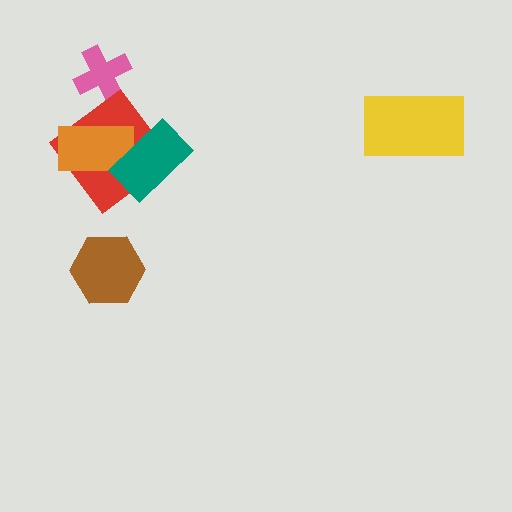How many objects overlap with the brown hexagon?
0 objects overlap with the brown hexagon.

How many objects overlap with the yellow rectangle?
0 objects overlap with the yellow rectangle.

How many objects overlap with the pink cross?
0 objects overlap with the pink cross.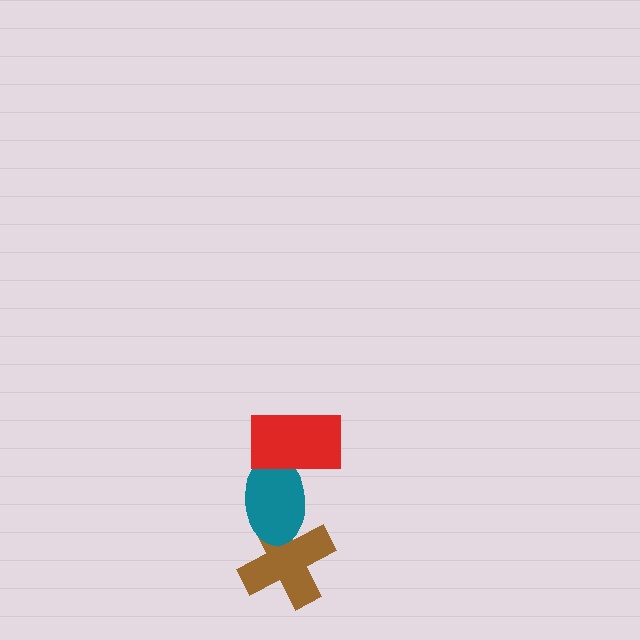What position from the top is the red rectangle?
The red rectangle is 1st from the top.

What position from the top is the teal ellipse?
The teal ellipse is 2nd from the top.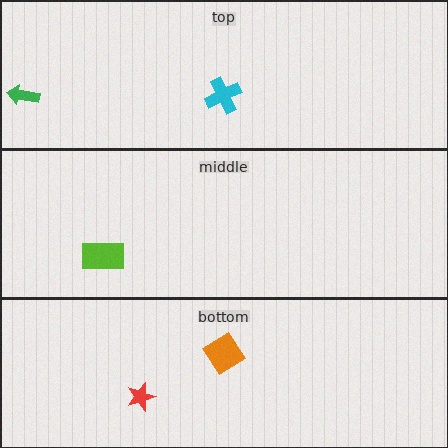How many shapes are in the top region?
2.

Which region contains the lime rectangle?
The middle region.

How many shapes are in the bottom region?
2.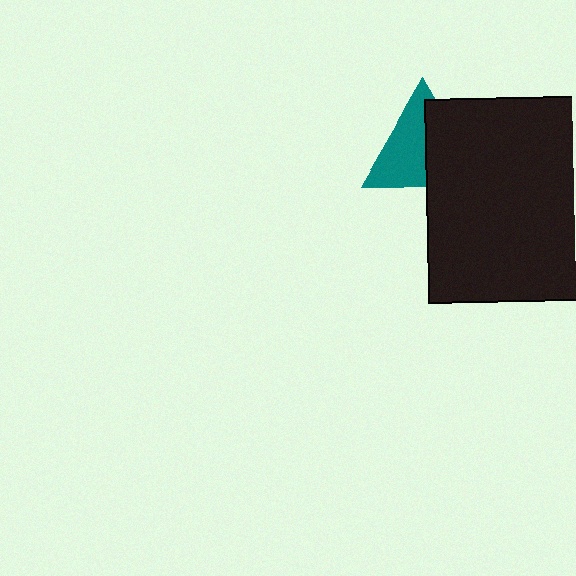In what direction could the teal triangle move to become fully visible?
The teal triangle could move left. That would shift it out from behind the black square entirely.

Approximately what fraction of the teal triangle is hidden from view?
Roughly 47% of the teal triangle is hidden behind the black square.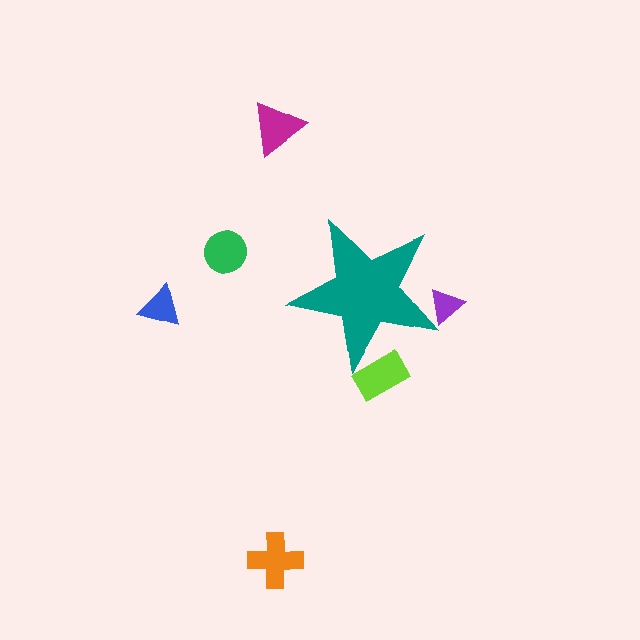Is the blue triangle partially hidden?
No, the blue triangle is fully visible.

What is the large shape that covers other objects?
A teal star.